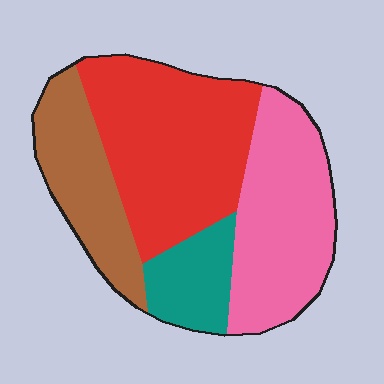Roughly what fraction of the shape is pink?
Pink covers about 30% of the shape.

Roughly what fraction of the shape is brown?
Brown takes up about one fifth (1/5) of the shape.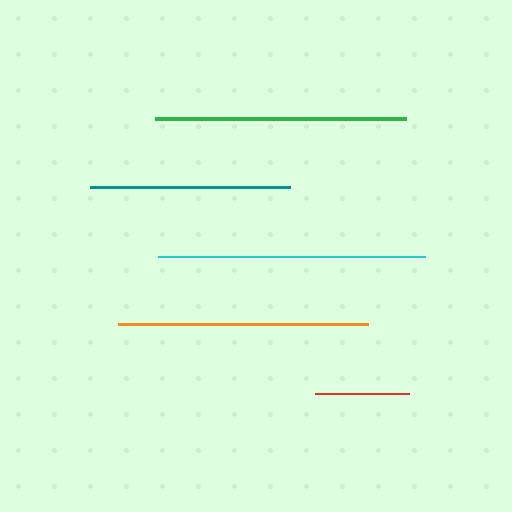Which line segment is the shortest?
The red line is the shortest at approximately 94 pixels.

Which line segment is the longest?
The cyan line is the longest at approximately 267 pixels.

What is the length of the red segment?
The red segment is approximately 94 pixels long.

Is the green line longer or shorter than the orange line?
The green line is longer than the orange line.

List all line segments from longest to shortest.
From longest to shortest: cyan, green, orange, teal, red.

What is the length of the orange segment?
The orange segment is approximately 249 pixels long.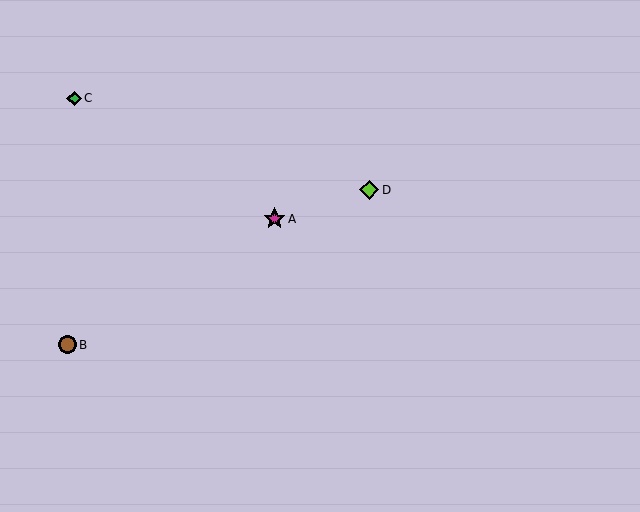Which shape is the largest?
The magenta star (labeled A) is the largest.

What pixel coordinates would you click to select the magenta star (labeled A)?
Click at (274, 219) to select the magenta star A.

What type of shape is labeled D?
Shape D is a lime diamond.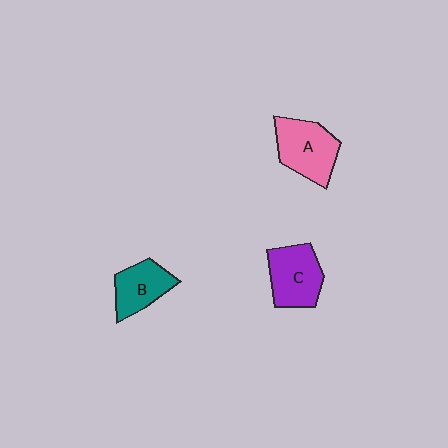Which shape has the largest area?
Shape A (pink).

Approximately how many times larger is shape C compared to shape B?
Approximately 1.2 times.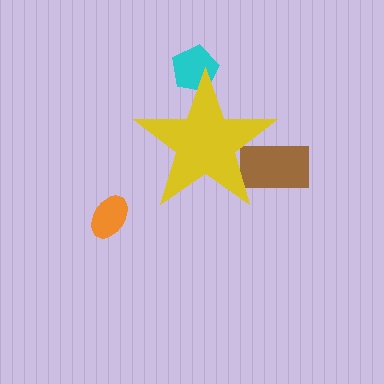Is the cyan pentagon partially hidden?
Yes, the cyan pentagon is partially hidden behind the yellow star.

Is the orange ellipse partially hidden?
No, the orange ellipse is fully visible.